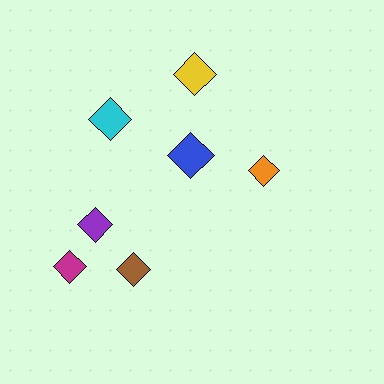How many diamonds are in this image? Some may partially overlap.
There are 7 diamonds.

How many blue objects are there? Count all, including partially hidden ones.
There is 1 blue object.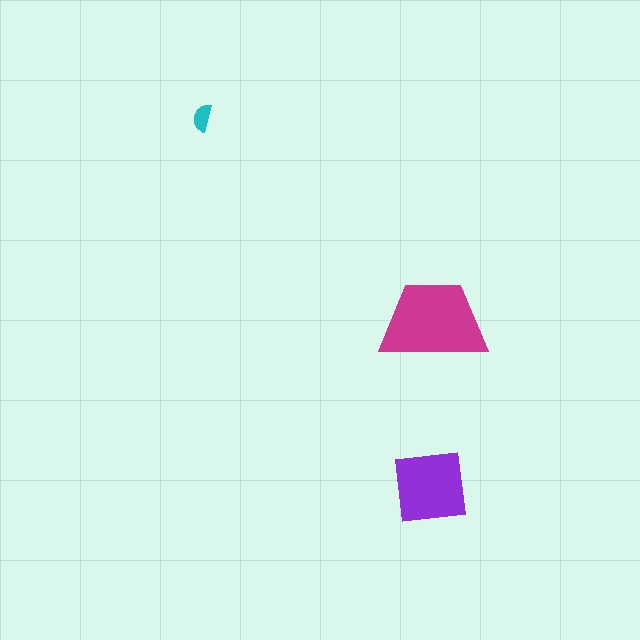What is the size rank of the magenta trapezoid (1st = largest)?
1st.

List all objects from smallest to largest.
The cyan semicircle, the purple square, the magenta trapezoid.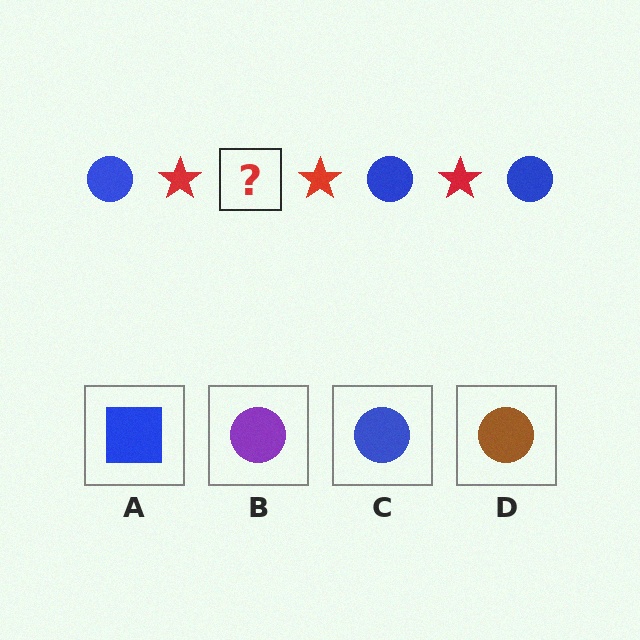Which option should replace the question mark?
Option C.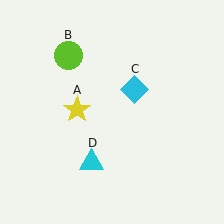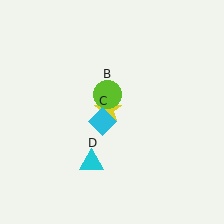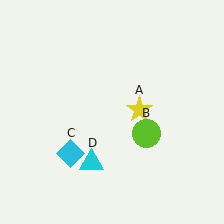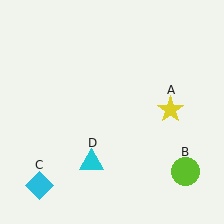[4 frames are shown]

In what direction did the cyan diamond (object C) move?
The cyan diamond (object C) moved down and to the left.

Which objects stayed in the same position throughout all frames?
Cyan triangle (object D) remained stationary.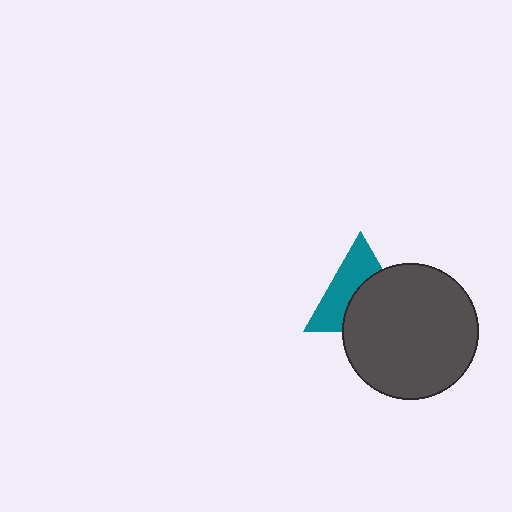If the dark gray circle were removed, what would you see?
You would see the complete teal triangle.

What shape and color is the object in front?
The object in front is a dark gray circle.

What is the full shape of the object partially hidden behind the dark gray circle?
The partially hidden object is a teal triangle.